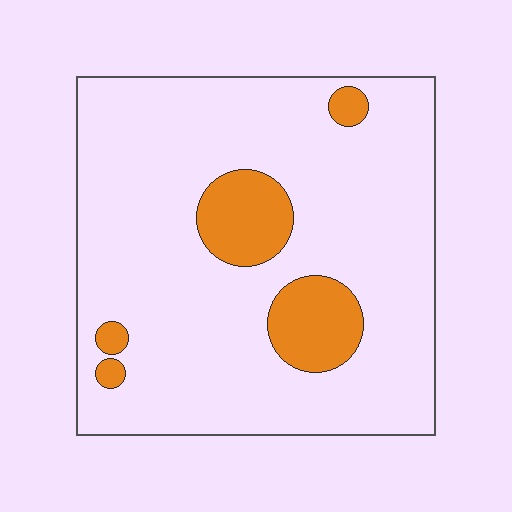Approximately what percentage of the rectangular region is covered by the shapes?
Approximately 15%.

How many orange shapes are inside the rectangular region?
5.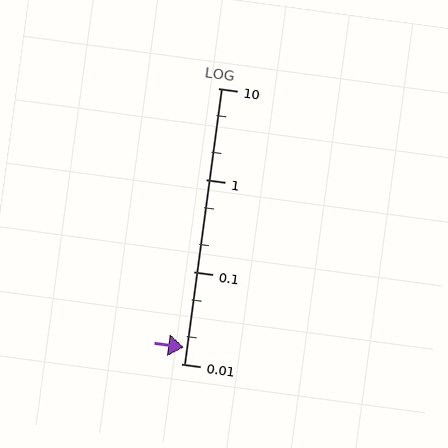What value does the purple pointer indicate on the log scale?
The pointer indicates approximately 0.015.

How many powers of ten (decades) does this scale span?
The scale spans 3 decades, from 0.01 to 10.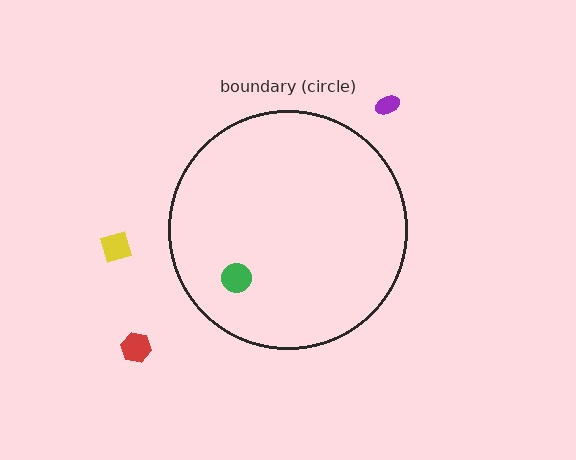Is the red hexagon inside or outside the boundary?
Outside.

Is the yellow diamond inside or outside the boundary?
Outside.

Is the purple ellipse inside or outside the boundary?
Outside.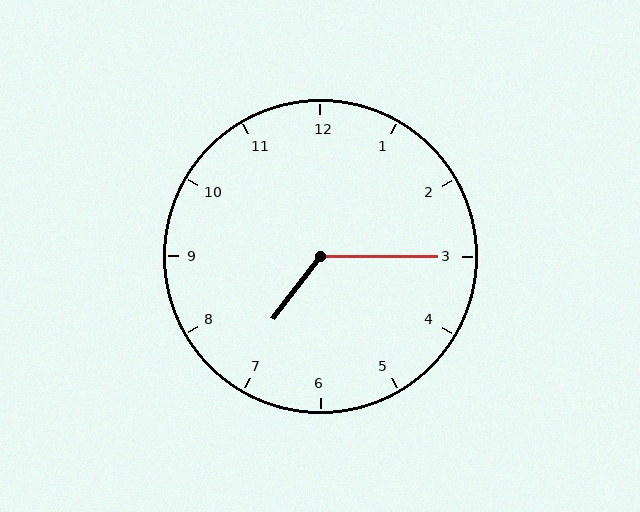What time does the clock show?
7:15.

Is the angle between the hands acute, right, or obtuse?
It is obtuse.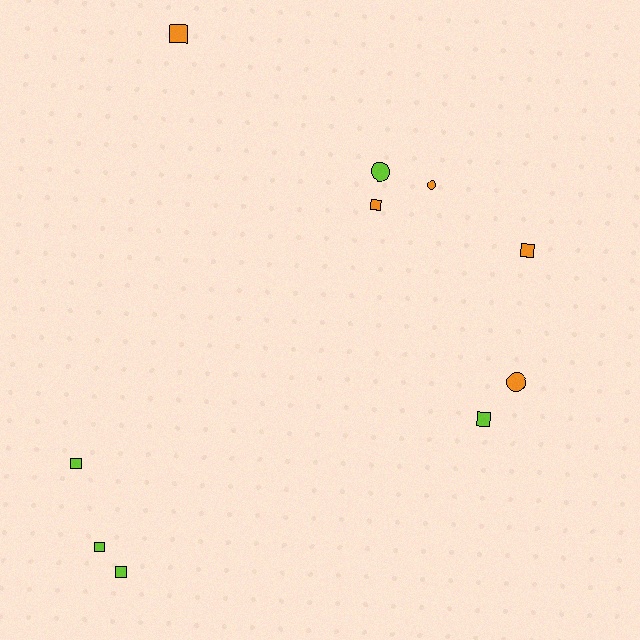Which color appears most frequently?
Lime, with 5 objects.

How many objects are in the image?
There are 10 objects.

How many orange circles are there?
There are 2 orange circles.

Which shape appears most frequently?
Square, with 7 objects.